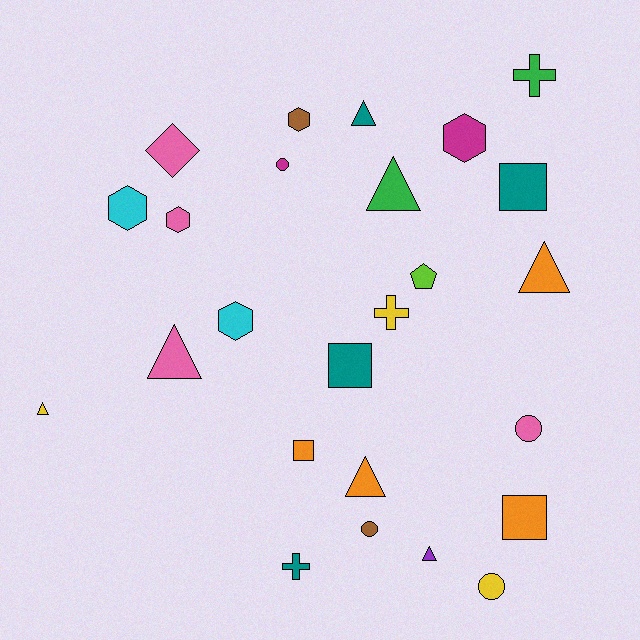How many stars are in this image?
There are no stars.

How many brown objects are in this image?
There are 2 brown objects.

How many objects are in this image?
There are 25 objects.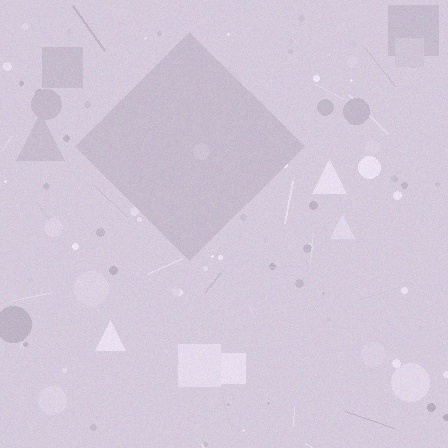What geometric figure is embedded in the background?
A diamond is embedded in the background.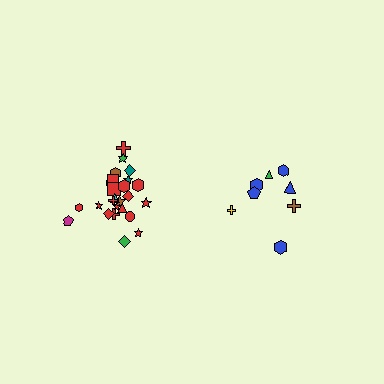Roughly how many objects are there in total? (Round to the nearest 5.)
Roughly 35 objects in total.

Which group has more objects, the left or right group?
The left group.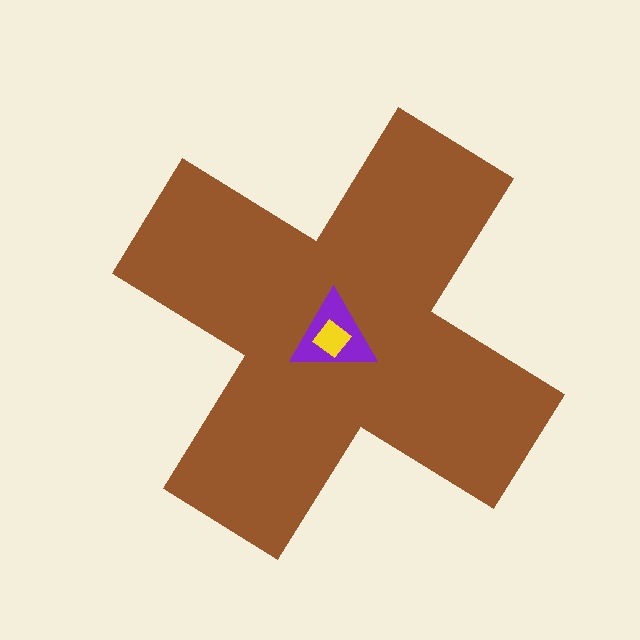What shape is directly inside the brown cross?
The purple triangle.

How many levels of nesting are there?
3.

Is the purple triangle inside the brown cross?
Yes.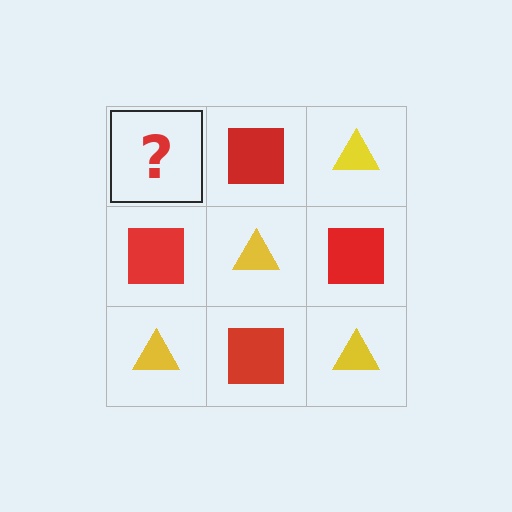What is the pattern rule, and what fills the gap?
The rule is that it alternates yellow triangle and red square in a checkerboard pattern. The gap should be filled with a yellow triangle.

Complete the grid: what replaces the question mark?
The question mark should be replaced with a yellow triangle.